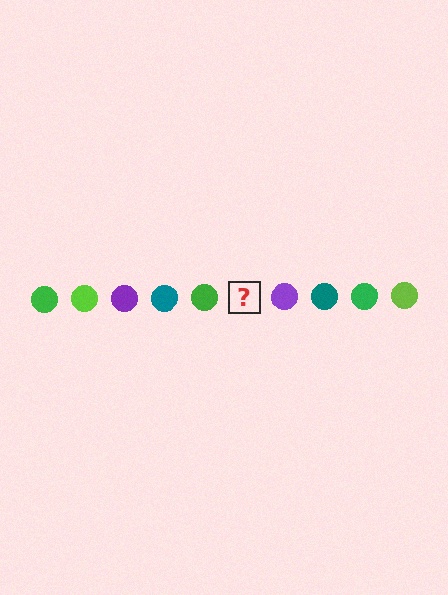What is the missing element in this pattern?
The missing element is a lime circle.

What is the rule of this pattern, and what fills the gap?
The rule is that the pattern cycles through green, lime, purple, teal circles. The gap should be filled with a lime circle.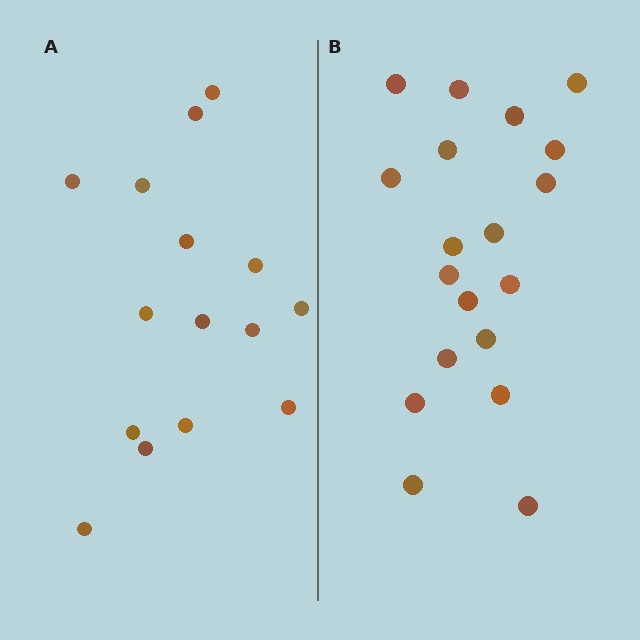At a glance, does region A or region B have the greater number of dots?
Region B (the right region) has more dots.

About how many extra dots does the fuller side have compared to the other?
Region B has about 4 more dots than region A.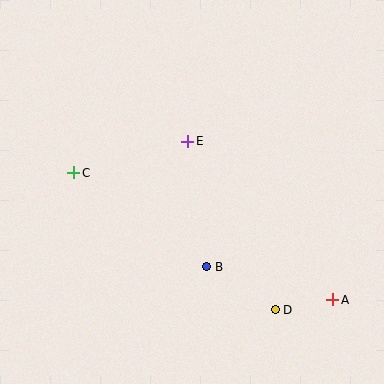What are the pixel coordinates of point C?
Point C is at (74, 173).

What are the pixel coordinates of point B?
Point B is at (207, 267).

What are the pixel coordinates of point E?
Point E is at (188, 141).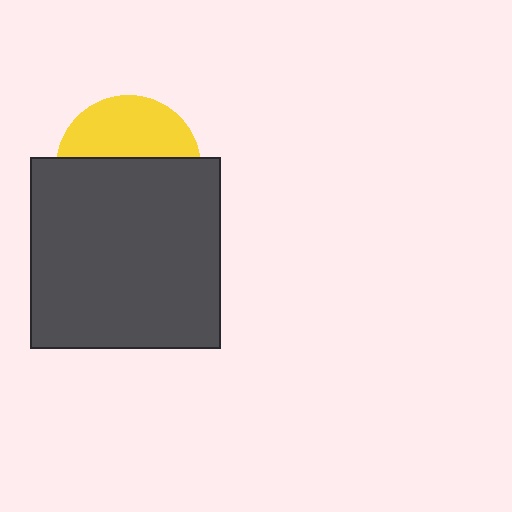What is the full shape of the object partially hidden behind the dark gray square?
The partially hidden object is a yellow circle.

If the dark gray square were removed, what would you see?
You would see the complete yellow circle.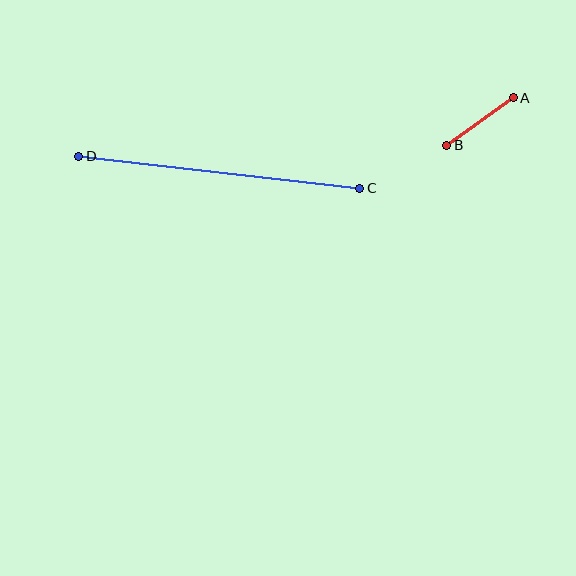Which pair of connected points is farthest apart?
Points C and D are farthest apart.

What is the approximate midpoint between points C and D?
The midpoint is at approximately (219, 172) pixels.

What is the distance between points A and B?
The distance is approximately 81 pixels.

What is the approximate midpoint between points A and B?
The midpoint is at approximately (480, 122) pixels.